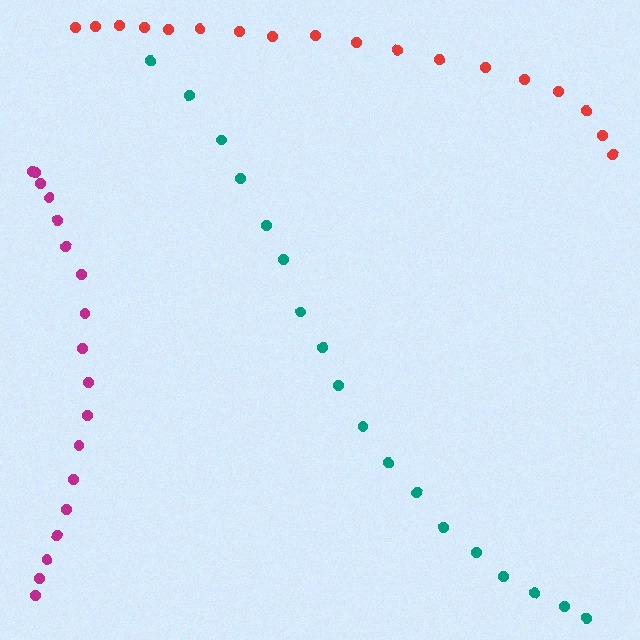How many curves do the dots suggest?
There are 3 distinct paths.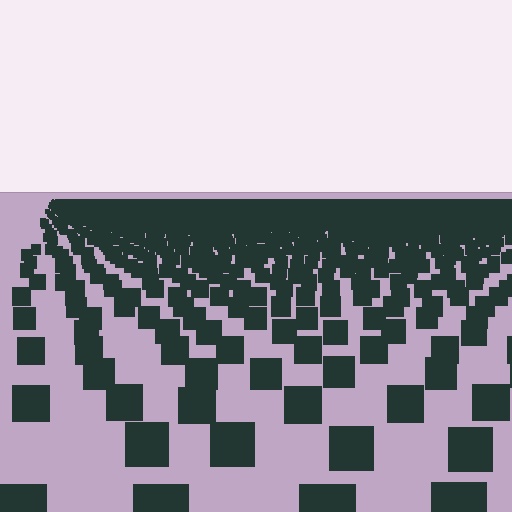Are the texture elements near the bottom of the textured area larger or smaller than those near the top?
Larger. Near the bottom, elements are closer to the viewer and appear at a bigger on-screen size.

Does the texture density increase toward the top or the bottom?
Density increases toward the top.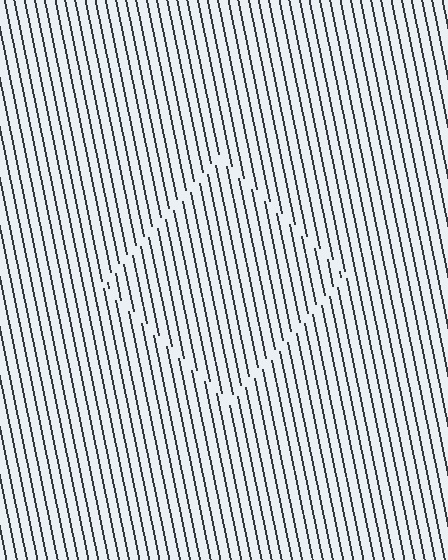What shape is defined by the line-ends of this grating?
An illusory square. The interior of the shape contains the same grating, shifted by half a period — the contour is defined by the phase discontinuity where line-ends from the inner and outer gratings abut.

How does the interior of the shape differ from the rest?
The interior of the shape contains the same grating, shifted by half a period — the contour is defined by the phase discontinuity where line-ends from the inner and outer gratings abut.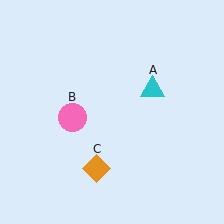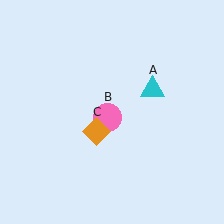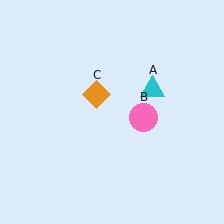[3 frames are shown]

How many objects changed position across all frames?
2 objects changed position: pink circle (object B), orange diamond (object C).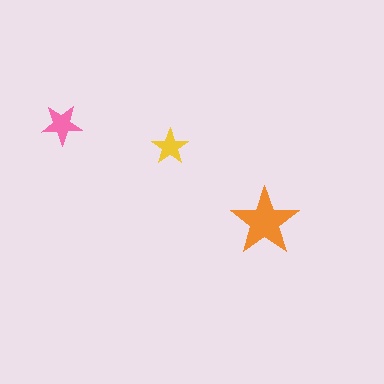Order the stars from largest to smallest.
the orange one, the pink one, the yellow one.